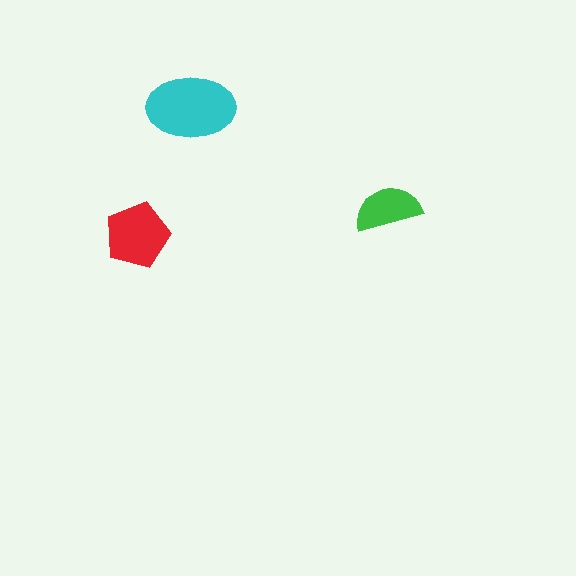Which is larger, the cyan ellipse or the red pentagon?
The cyan ellipse.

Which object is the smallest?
The green semicircle.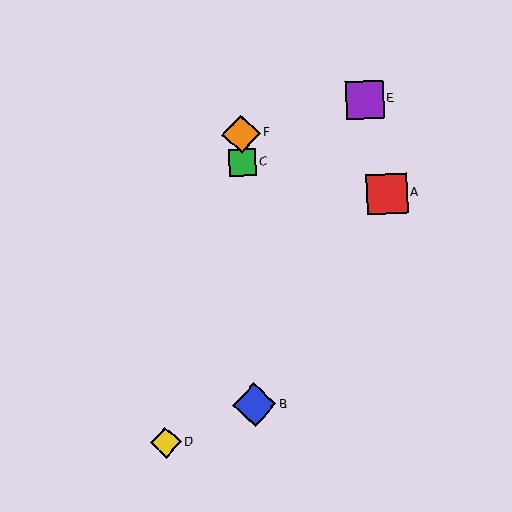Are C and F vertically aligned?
Yes, both are at x≈243.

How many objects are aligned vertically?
3 objects (B, C, F) are aligned vertically.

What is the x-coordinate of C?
Object C is at x≈243.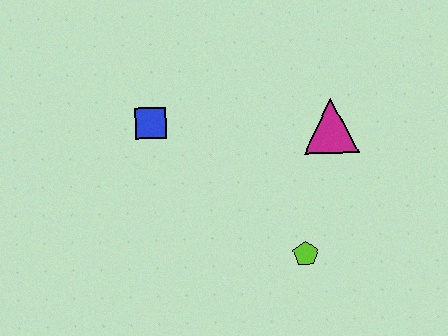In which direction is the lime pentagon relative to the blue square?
The lime pentagon is to the right of the blue square.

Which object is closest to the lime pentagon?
The magenta triangle is closest to the lime pentagon.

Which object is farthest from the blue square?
The lime pentagon is farthest from the blue square.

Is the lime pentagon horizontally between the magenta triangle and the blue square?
Yes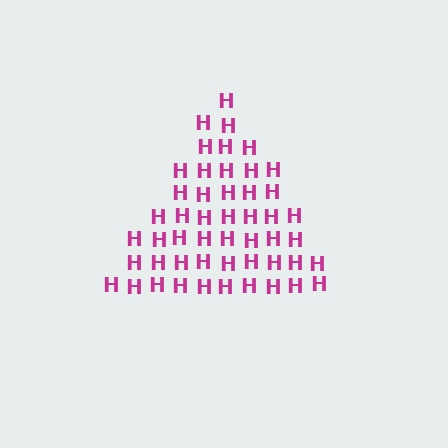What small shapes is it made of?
It is made of small letter H's.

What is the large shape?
The large shape is a triangle.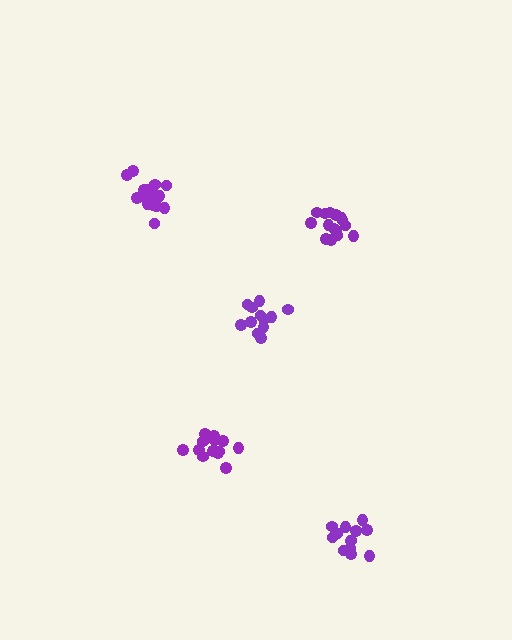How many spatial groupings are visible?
There are 5 spatial groupings.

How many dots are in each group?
Group 1: 15 dots, Group 2: 14 dots, Group 3: 12 dots, Group 4: 14 dots, Group 5: 17 dots (72 total).